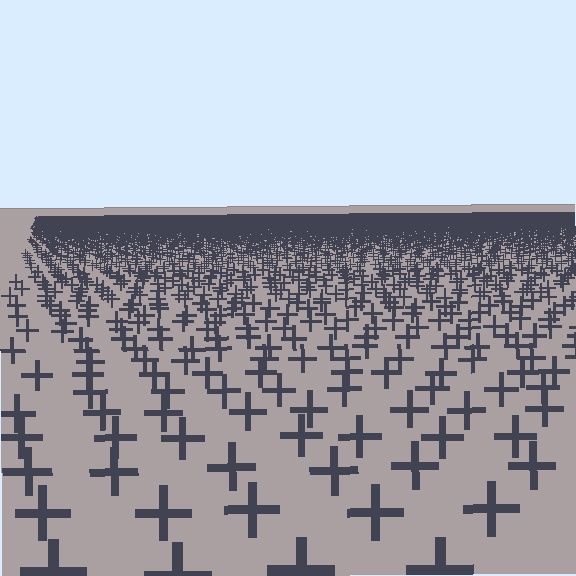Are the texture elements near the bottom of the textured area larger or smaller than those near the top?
Larger. Near the bottom, elements are closer to the viewer and appear at a bigger on-screen size.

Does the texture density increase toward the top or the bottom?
Density increases toward the top.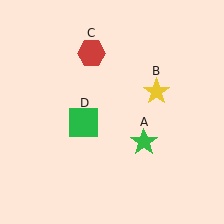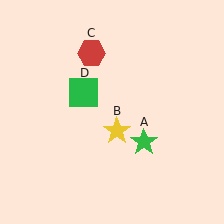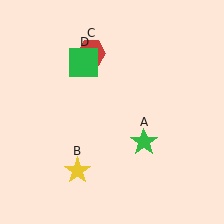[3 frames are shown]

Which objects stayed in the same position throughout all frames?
Green star (object A) and red hexagon (object C) remained stationary.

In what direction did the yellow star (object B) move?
The yellow star (object B) moved down and to the left.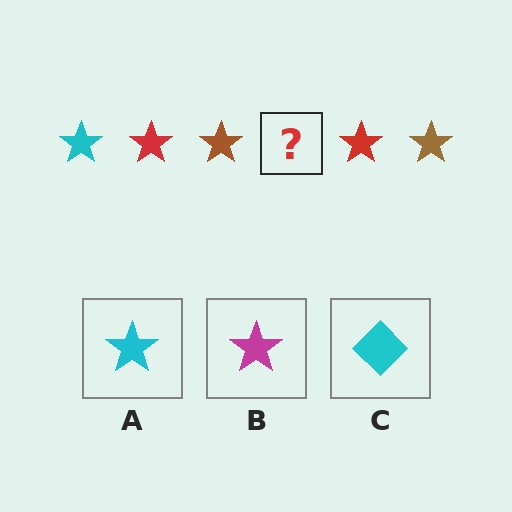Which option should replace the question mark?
Option A.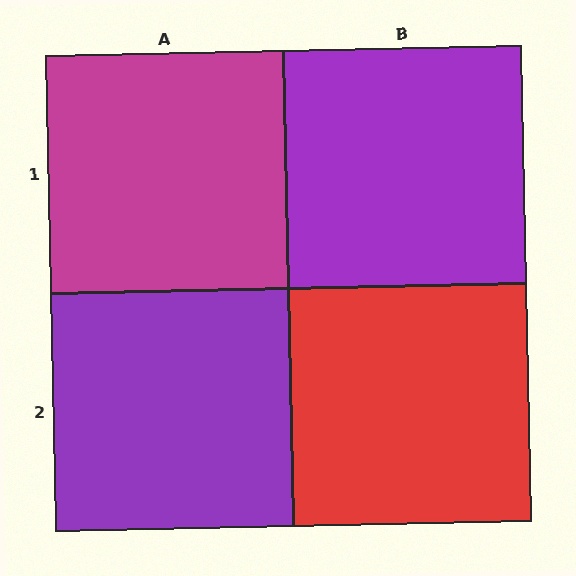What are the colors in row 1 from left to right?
Magenta, purple.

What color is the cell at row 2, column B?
Red.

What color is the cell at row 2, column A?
Purple.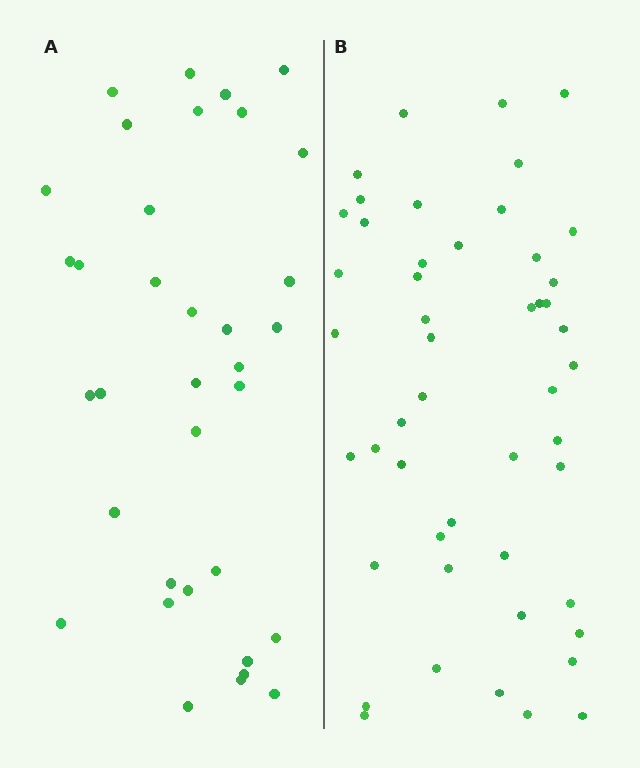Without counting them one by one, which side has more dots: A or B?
Region B (the right region) has more dots.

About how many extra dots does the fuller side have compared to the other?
Region B has approximately 15 more dots than region A.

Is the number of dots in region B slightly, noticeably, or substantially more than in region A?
Region B has noticeably more, but not dramatically so. The ratio is roughly 1.4 to 1.